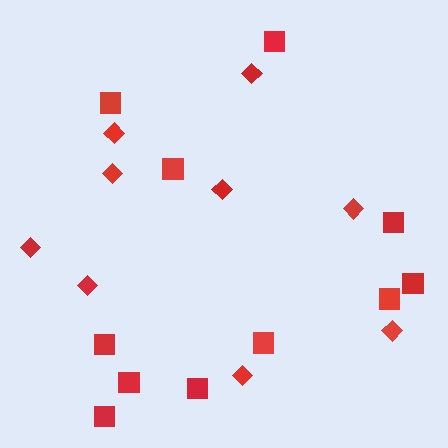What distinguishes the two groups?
There are 2 groups: one group of diamonds (9) and one group of squares (11).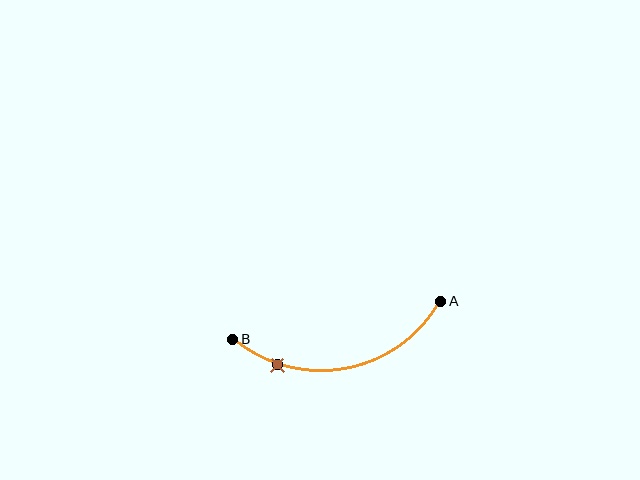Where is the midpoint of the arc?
The arc midpoint is the point on the curve farthest from the straight line joining A and B. It sits below that line.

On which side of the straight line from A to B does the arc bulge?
The arc bulges below the straight line connecting A and B.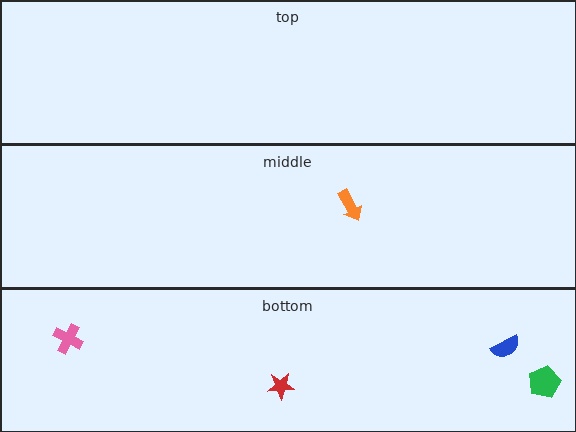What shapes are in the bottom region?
The pink cross, the red star, the blue semicircle, the green pentagon.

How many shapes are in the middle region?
1.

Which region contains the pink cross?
The bottom region.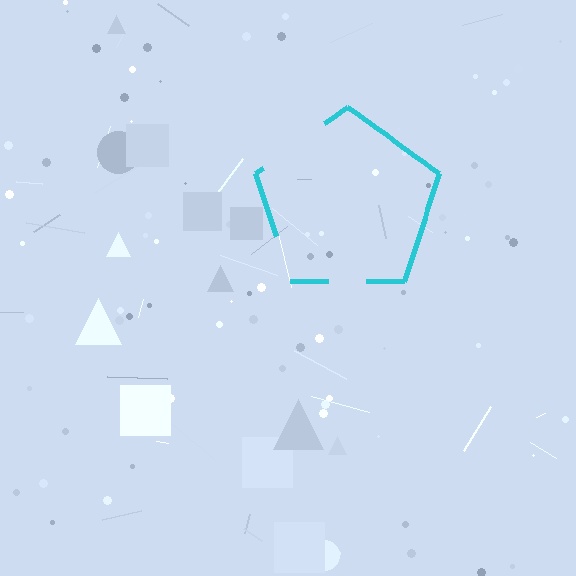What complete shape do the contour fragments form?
The contour fragments form a pentagon.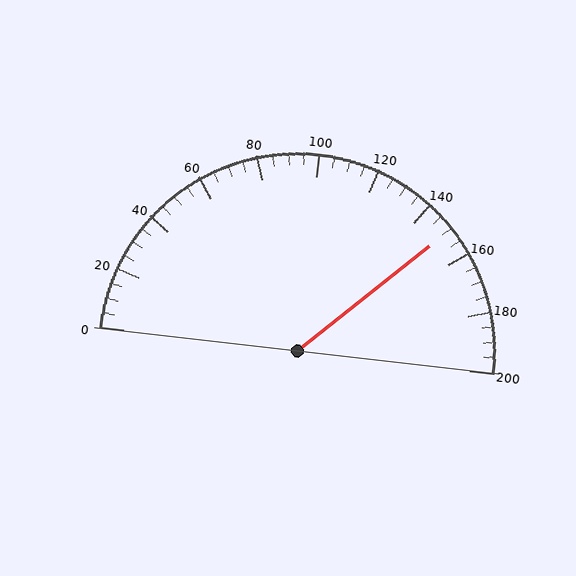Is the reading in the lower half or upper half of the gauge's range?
The reading is in the upper half of the range (0 to 200).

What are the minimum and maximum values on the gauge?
The gauge ranges from 0 to 200.